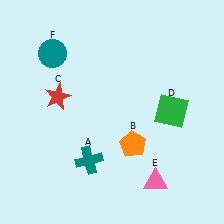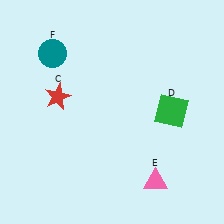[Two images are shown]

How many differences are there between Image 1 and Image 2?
There are 2 differences between the two images.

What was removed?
The teal cross (A), the orange pentagon (B) were removed in Image 2.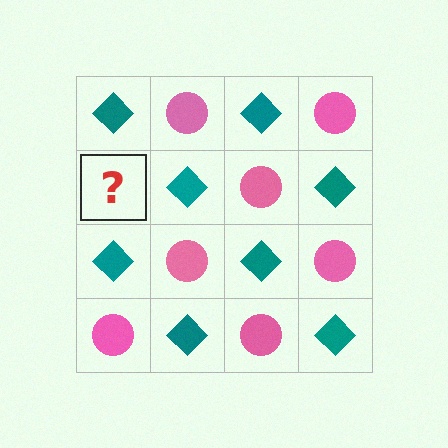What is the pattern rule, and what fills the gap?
The rule is that it alternates teal diamond and pink circle in a checkerboard pattern. The gap should be filled with a pink circle.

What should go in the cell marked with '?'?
The missing cell should contain a pink circle.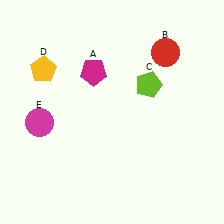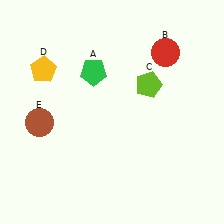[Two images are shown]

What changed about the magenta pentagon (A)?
In Image 1, A is magenta. In Image 2, it changed to green.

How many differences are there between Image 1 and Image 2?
There are 2 differences between the two images.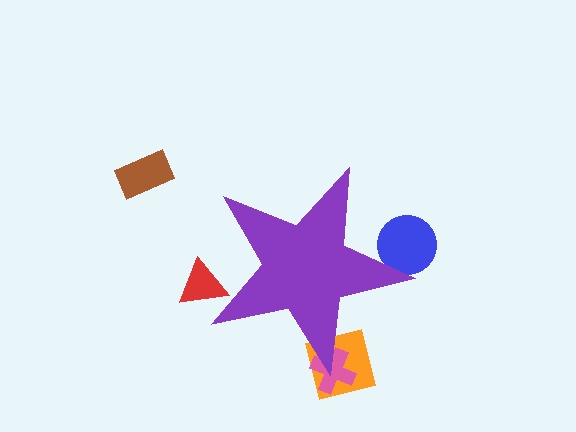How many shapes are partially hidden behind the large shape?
4 shapes are partially hidden.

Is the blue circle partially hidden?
Yes, the blue circle is partially hidden behind the purple star.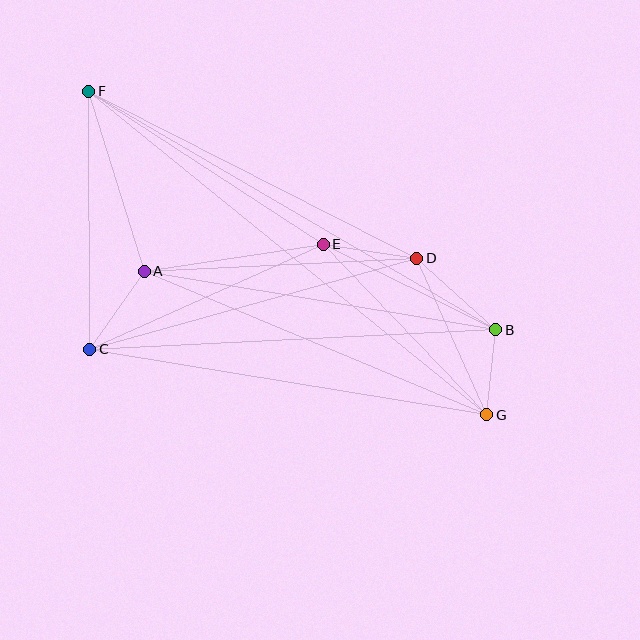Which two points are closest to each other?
Points B and G are closest to each other.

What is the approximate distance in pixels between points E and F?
The distance between E and F is approximately 280 pixels.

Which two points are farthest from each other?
Points F and G are farthest from each other.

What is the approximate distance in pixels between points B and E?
The distance between B and E is approximately 193 pixels.